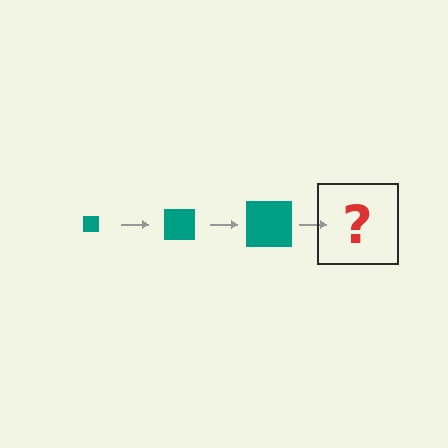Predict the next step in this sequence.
The next step is a teal square, larger than the previous one.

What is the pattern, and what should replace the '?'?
The pattern is that the square gets progressively larger each step. The '?' should be a teal square, larger than the previous one.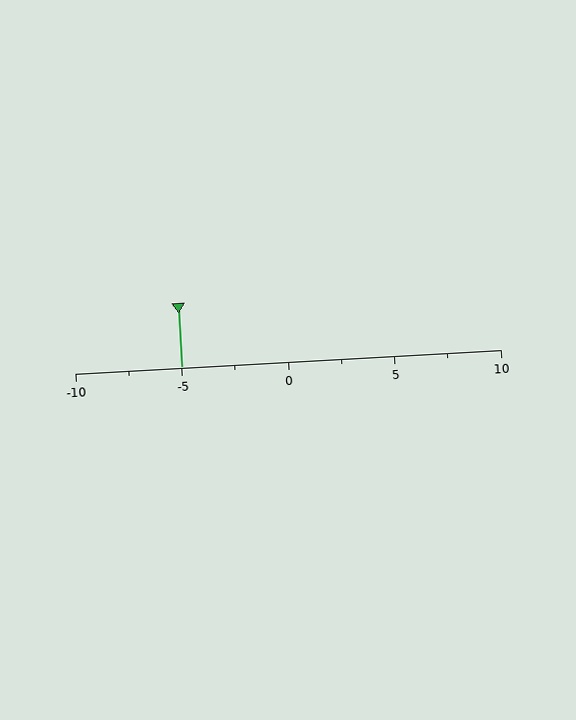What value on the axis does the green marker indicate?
The marker indicates approximately -5.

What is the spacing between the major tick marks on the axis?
The major ticks are spaced 5 apart.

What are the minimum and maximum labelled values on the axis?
The axis runs from -10 to 10.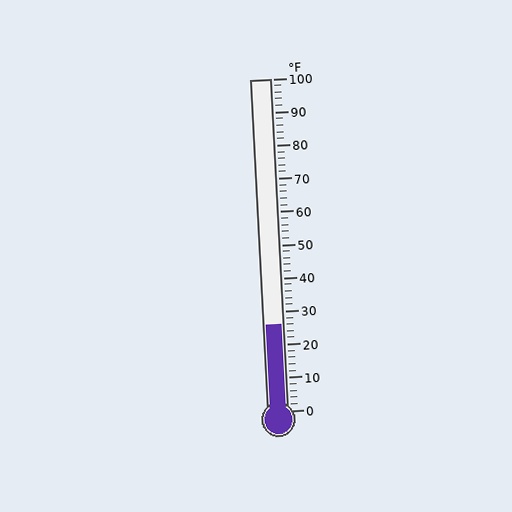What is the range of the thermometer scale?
The thermometer scale ranges from 0°F to 100°F.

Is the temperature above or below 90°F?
The temperature is below 90°F.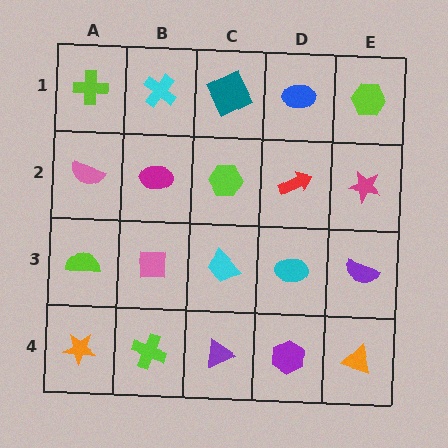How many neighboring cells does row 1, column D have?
3.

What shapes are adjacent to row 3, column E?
A magenta star (row 2, column E), an orange triangle (row 4, column E), a cyan ellipse (row 3, column D).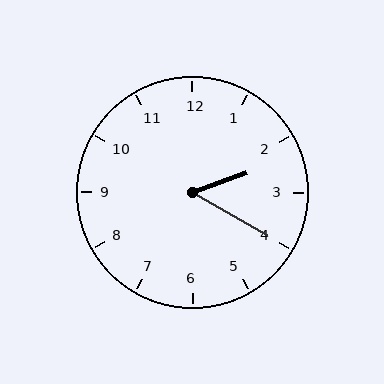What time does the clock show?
2:20.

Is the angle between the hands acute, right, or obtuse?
It is acute.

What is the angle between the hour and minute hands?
Approximately 50 degrees.